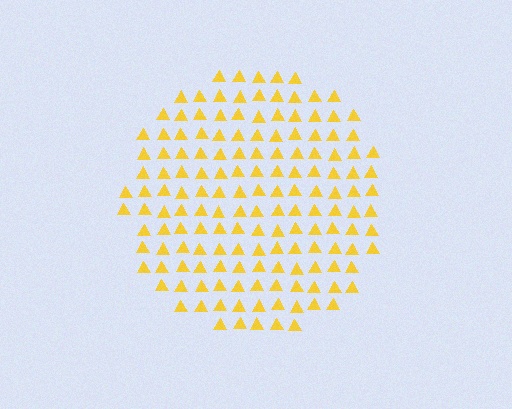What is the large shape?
The large shape is a circle.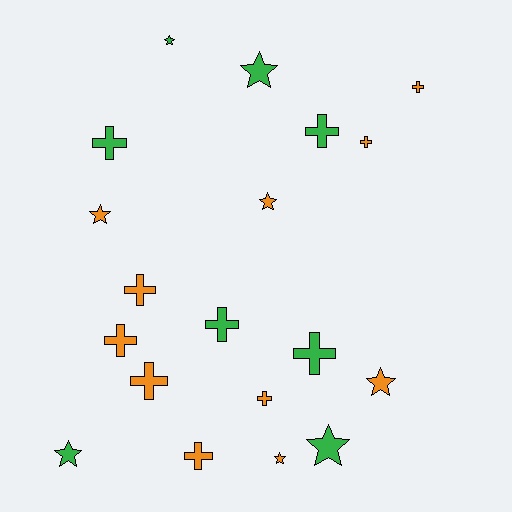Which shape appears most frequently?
Cross, with 11 objects.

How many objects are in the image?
There are 19 objects.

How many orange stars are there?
There are 4 orange stars.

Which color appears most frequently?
Orange, with 11 objects.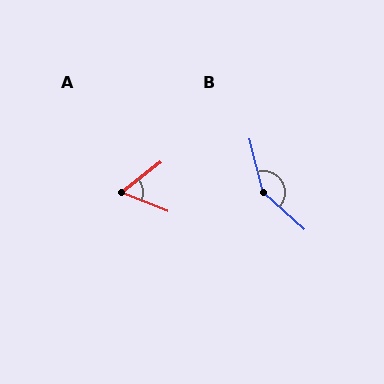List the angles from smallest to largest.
A (60°), B (147°).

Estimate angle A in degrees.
Approximately 60 degrees.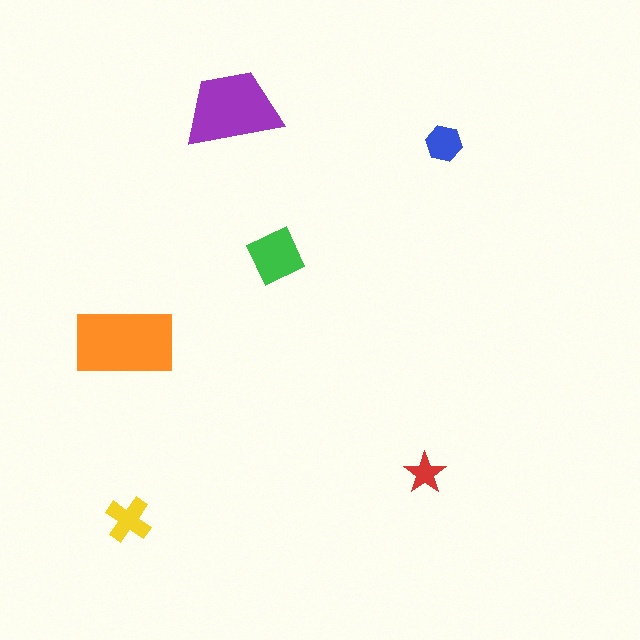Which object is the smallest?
The red star.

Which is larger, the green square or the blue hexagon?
The green square.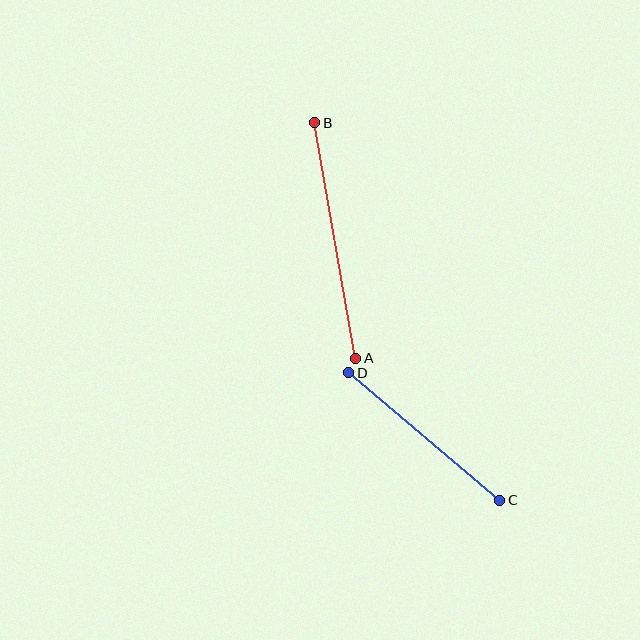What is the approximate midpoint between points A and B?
The midpoint is at approximately (335, 240) pixels.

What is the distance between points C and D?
The distance is approximately 197 pixels.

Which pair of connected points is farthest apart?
Points A and B are farthest apart.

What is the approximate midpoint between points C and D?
The midpoint is at approximately (424, 437) pixels.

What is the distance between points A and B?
The distance is approximately 239 pixels.